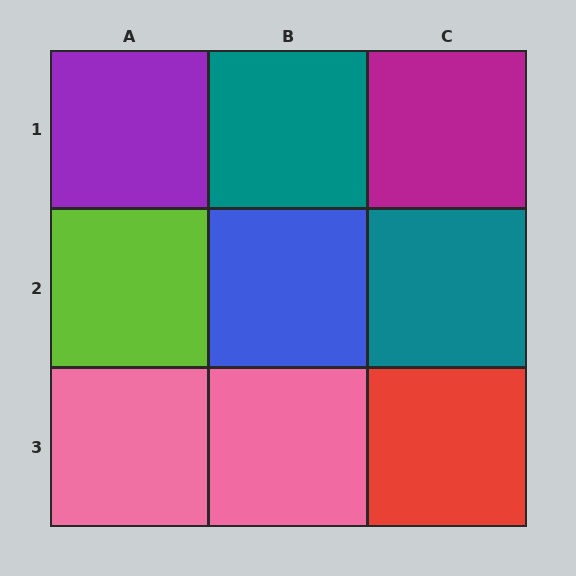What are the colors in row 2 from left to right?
Lime, blue, teal.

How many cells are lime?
1 cell is lime.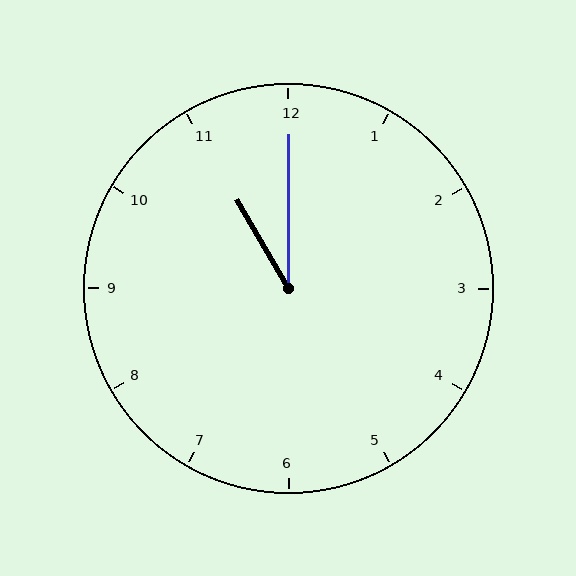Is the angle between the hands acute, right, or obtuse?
It is acute.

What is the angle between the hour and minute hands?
Approximately 30 degrees.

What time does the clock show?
11:00.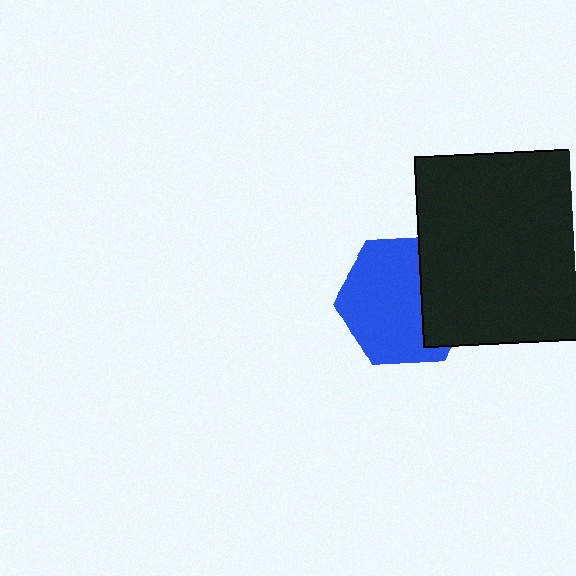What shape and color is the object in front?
The object in front is a black rectangle.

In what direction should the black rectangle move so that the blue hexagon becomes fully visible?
The black rectangle should move right. That is the shortest direction to clear the overlap and leave the blue hexagon fully visible.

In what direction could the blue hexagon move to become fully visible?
The blue hexagon could move left. That would shift it out from behind the black rectangle entirely.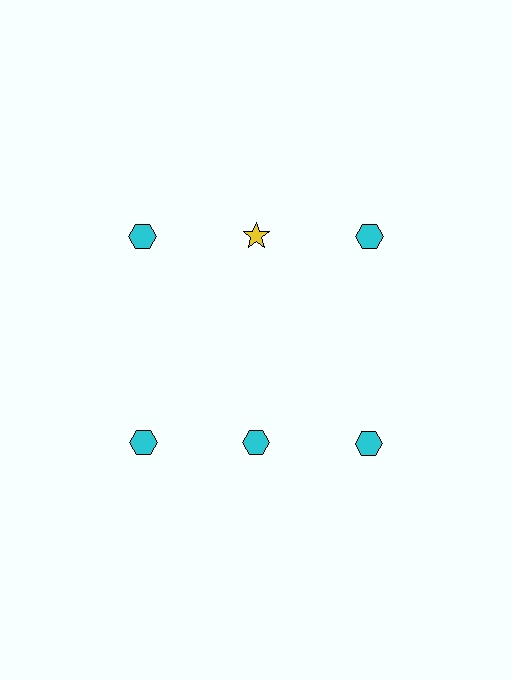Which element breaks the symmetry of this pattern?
The yellow star in the top row, second from left column breaks the symmetry. All other shapes are cyan hexagons.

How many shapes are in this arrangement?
There are 6 shapes arranged in a grid pattern.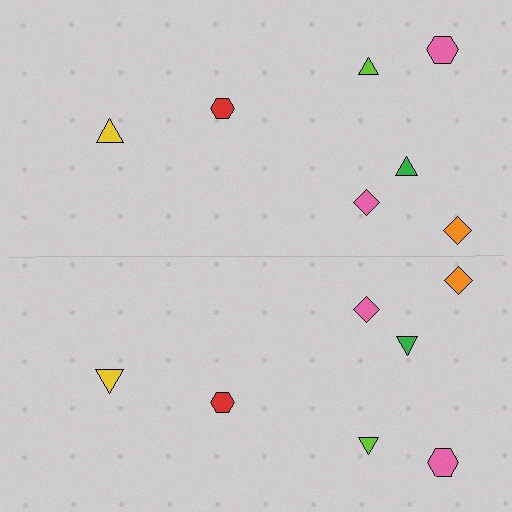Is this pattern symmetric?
Yes, this pattern has bilateral (reflection) symmetry.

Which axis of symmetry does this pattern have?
The pattern has a horizontal axis of symmetry running through the center of the image.